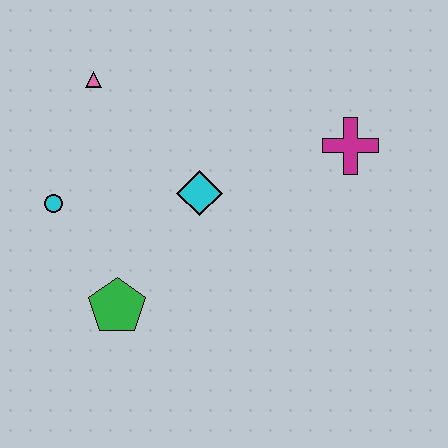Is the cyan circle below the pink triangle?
Yes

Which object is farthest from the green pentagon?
The magenta cross is farthest from the green pentagon.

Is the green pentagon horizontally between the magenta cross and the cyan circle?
Yes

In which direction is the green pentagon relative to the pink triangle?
The green pentagon is below the pink triangle.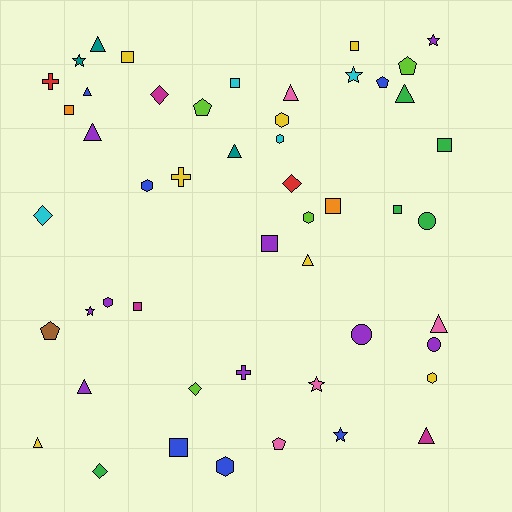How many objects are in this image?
There are 50 objects.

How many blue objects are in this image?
There are 6 blue objects.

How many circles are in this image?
There are 3 circles.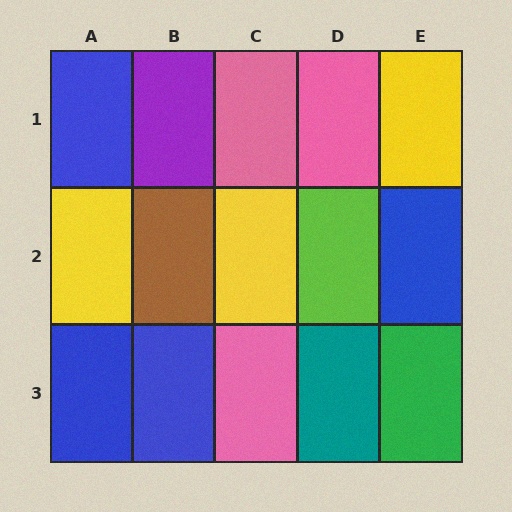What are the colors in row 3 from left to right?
Blue, blue, pink, teal, green.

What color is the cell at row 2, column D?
Lime.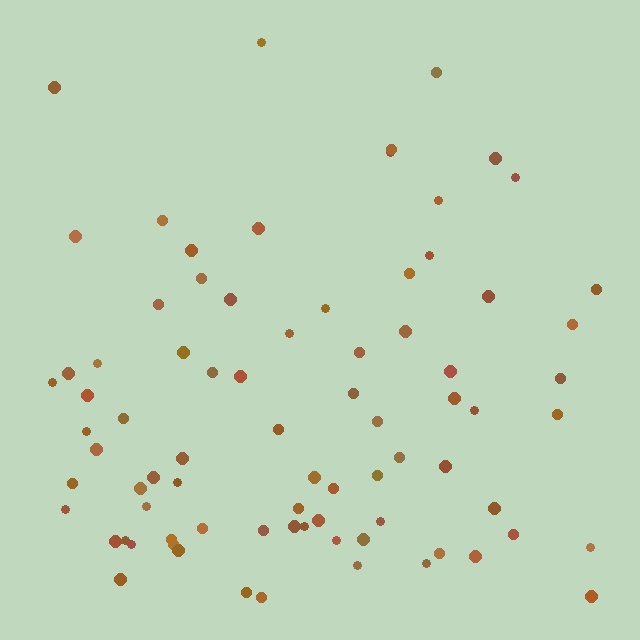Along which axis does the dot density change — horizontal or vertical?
Vertical.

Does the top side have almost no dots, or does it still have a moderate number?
Still a moderate number, just noticeably fewer than the bottom.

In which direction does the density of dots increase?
From top to bottom, with the bottom side densest.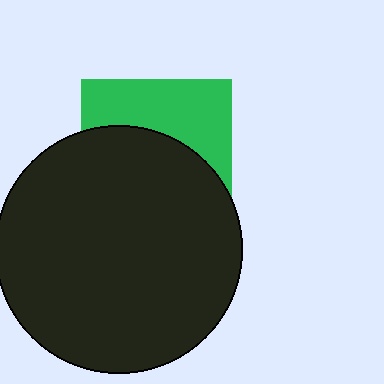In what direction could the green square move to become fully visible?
The green square could move up. That would shift it out from behind the black circle entirely.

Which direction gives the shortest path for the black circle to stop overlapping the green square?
Moving down gives the shortest separation.